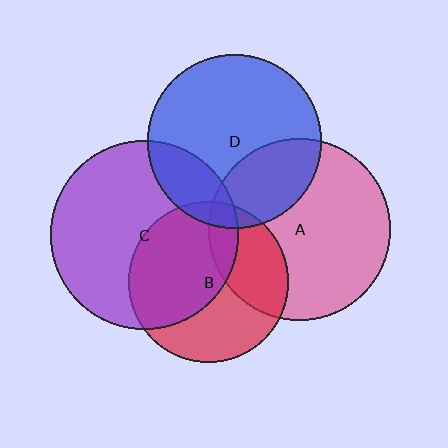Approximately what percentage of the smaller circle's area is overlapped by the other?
Approximately 20%.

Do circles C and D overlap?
Yes.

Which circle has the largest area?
Circle C (purple).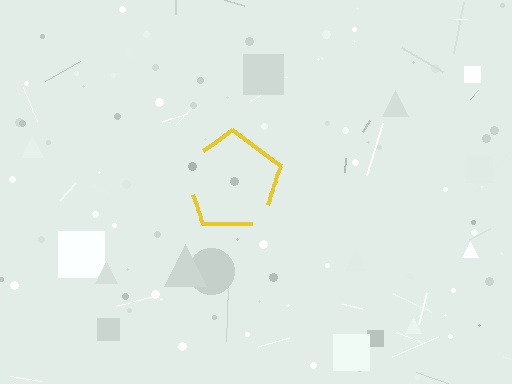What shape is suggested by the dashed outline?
The dashed outline suggests a pentagon.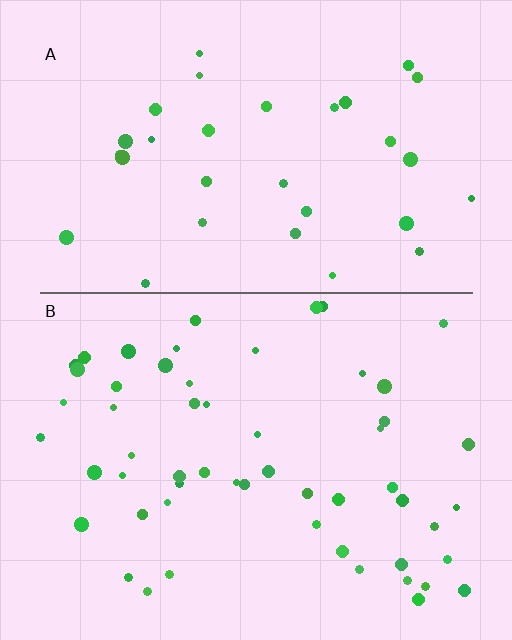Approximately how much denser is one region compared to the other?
Approximately 1.7× — region B over region A.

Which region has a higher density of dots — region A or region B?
B (the bottom).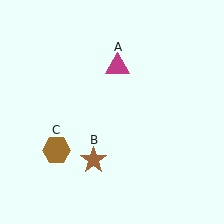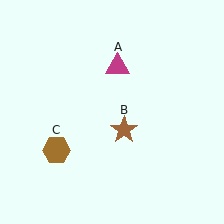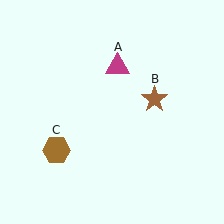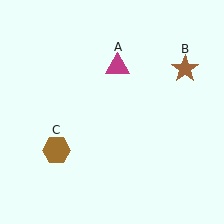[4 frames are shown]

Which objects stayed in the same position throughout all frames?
Magenta triangle (object A) and brown hexagon (object C) remained stationary.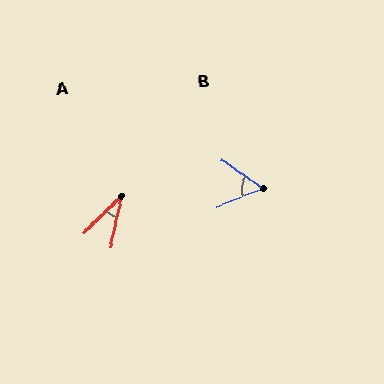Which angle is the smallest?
A, at approximately 32 degrees.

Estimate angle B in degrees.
Approximately 56 degrees.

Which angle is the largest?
B, at approximately 56 degrees.